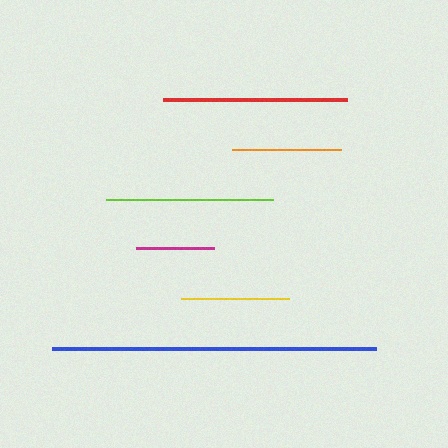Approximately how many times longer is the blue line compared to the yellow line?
The blue line is approximately 3.0 times the length of the yellow line.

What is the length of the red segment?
The red segment is approximately 185 pixels long.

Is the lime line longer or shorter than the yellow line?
The lime line is longer than the yellow line.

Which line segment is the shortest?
The magenta line is the shortest at approximately 79 pixels.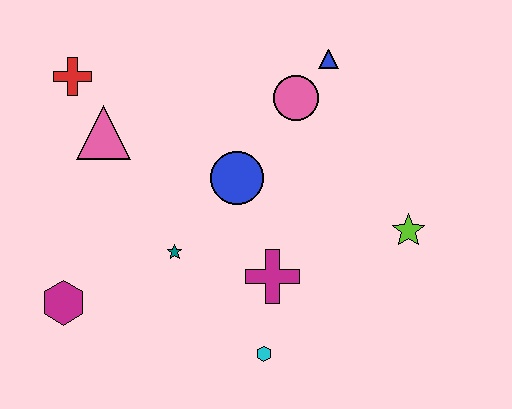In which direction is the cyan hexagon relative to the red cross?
The cyan hexagon is below the red cross.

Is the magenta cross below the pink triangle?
Yes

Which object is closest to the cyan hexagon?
The magenta cross is closest to the cyan hexagon.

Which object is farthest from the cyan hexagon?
The red cross is farthest from the cyan hexagon.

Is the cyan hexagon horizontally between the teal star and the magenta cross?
Yes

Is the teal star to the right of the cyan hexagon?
No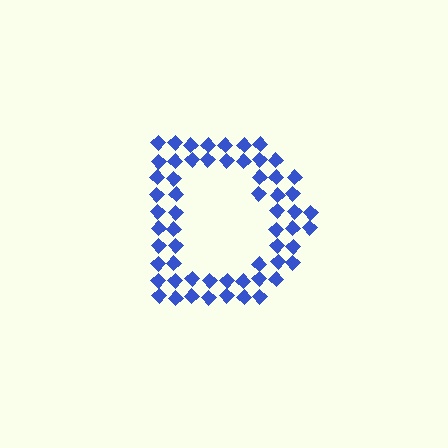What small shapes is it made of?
It is made of small diamonds.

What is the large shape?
The large shape is the letter D.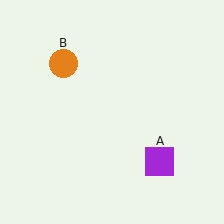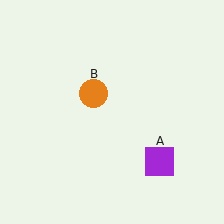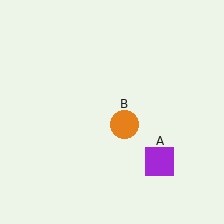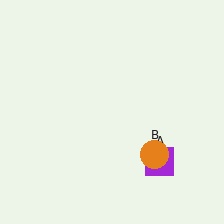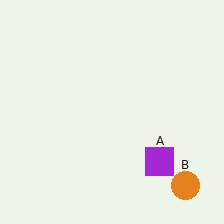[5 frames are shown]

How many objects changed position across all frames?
1 object changed position: orange circle (object B).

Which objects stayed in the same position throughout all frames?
Purple square (object A) remained stationary.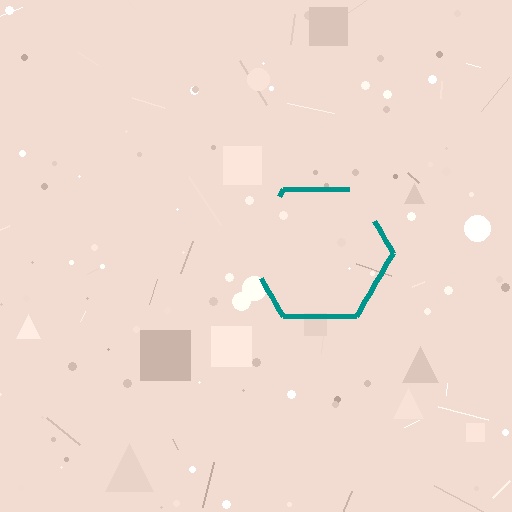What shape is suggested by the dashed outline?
The dashed outline suggests a hexagon.